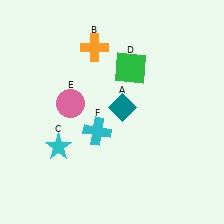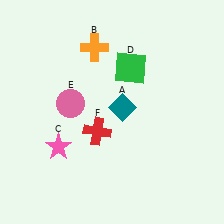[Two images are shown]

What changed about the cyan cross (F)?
In Image 1, F is cyan. In Image 2, it changed to red.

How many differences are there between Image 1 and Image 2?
There are 2 differences between the two images.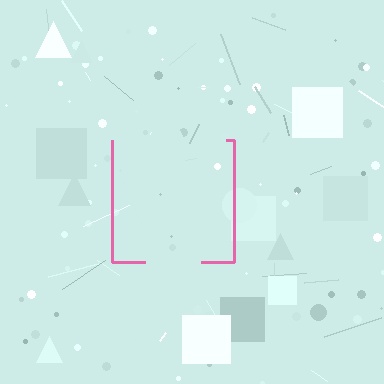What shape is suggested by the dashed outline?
The dashed outline suggests a square.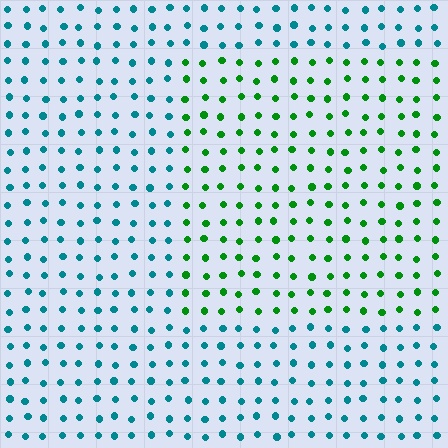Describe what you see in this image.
The image is filled with small teal elements in a uniform arrangement. A rectangle-shaped region is visible where the elements are tinted to a slightly different hue, forming a subtle color boundary.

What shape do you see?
I see a rectangle.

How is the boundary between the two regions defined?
The boundary is defined purely by a slight shift in hue (about 58 degrees). Spacing, size, and orientation are identical on both sides.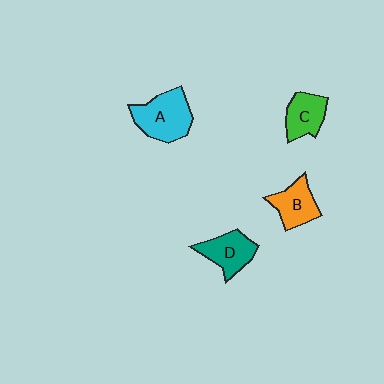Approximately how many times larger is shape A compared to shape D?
Approximately 1.3 times.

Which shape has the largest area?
Shape A (cyan).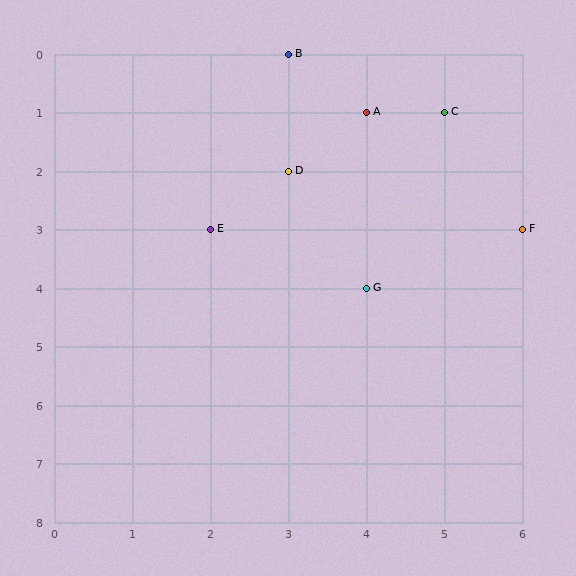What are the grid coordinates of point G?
Point G is at grid coordinates (4, 4).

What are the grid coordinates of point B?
Point B is at grid coordinates (3, 0).